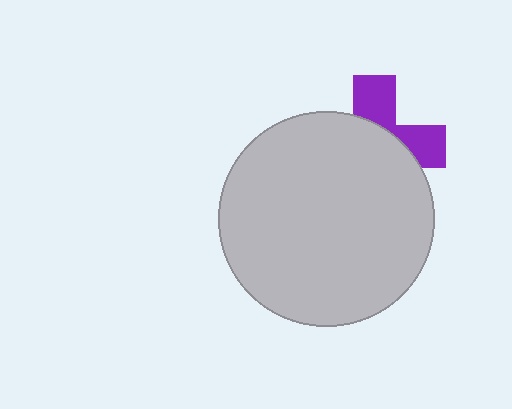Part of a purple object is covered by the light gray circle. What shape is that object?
It is a cross.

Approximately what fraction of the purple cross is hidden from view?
Roughly 64% of the purple cross is hidden behind the light gray circle.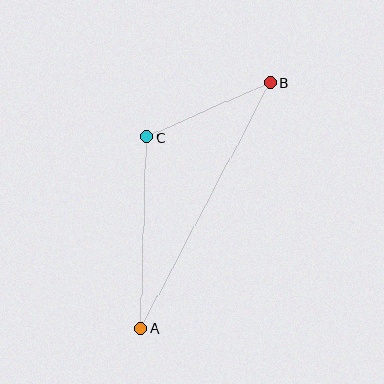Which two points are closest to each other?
Points B and C are closest to each other.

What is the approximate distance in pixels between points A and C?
The distance between A and C is approximately 191 pixels.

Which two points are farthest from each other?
Points A and B are farthest from each other.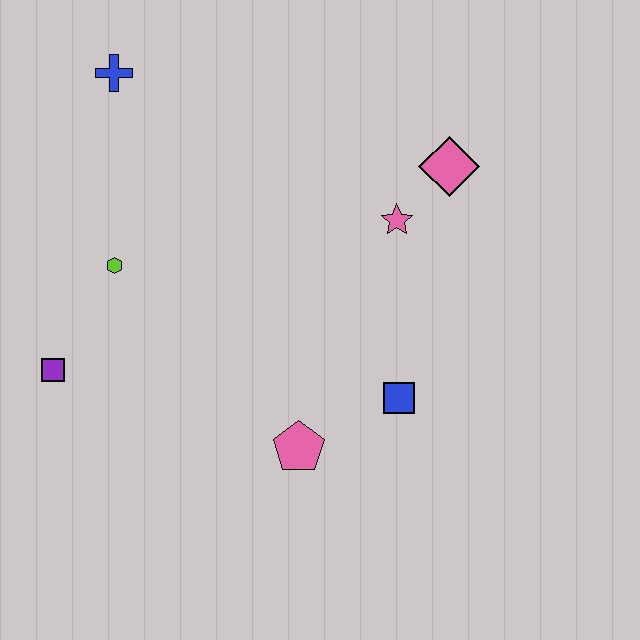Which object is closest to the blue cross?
The lime hexagon is closest to the blue cross.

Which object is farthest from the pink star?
The purple square is farthest from the pink star.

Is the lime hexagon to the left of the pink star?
Yes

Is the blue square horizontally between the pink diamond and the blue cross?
Yes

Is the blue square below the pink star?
Yes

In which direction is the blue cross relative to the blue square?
The blue cross is above the blue square.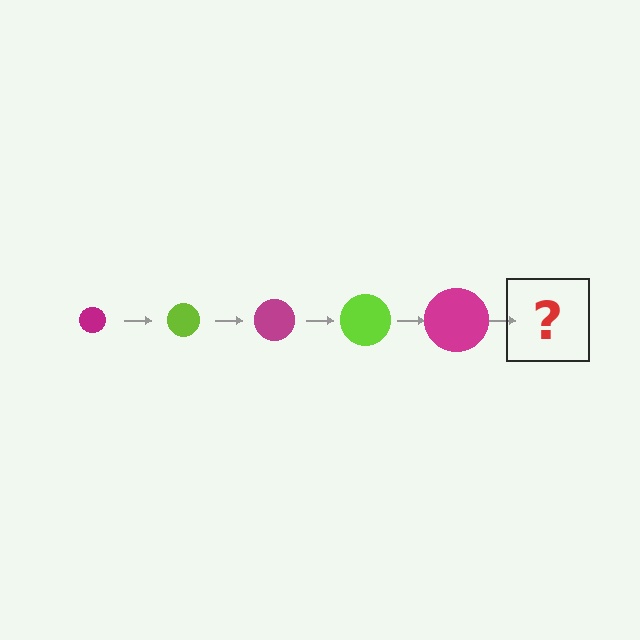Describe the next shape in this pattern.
It should be a lime circle, larger than the previous one.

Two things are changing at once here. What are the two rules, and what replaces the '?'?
The two rules are that the circle grows larger each step and the color cycles through magenta and lime. The '?' should be a lime circle, larger than the previous one.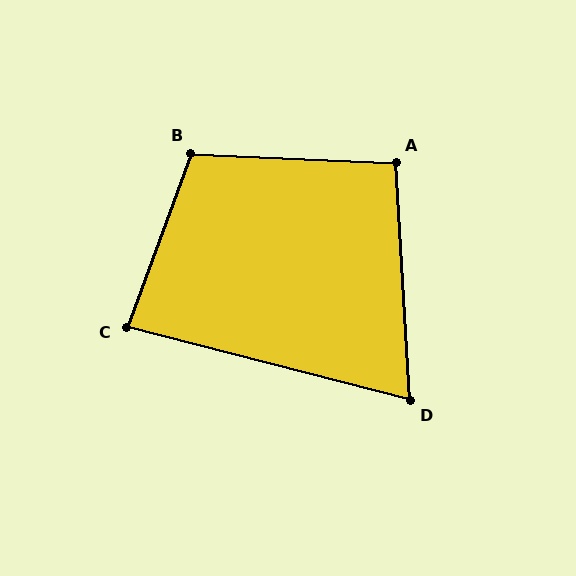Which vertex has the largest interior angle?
B, at approximately 108 degrees.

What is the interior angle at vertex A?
Approximately 96 degrees (obtuse).